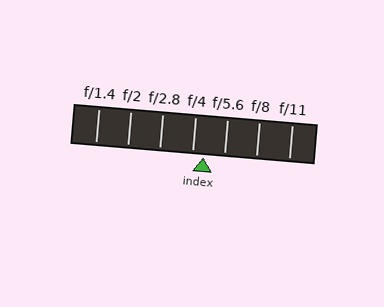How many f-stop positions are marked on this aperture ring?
There are 7 f-stop positions marked.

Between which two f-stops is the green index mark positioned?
The index mark is between f/4 and f/5.6.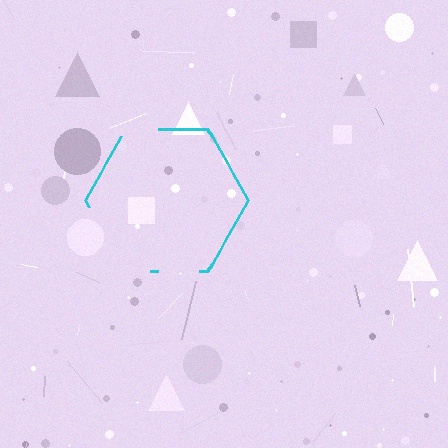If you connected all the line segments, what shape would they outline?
They would outline a hexagon.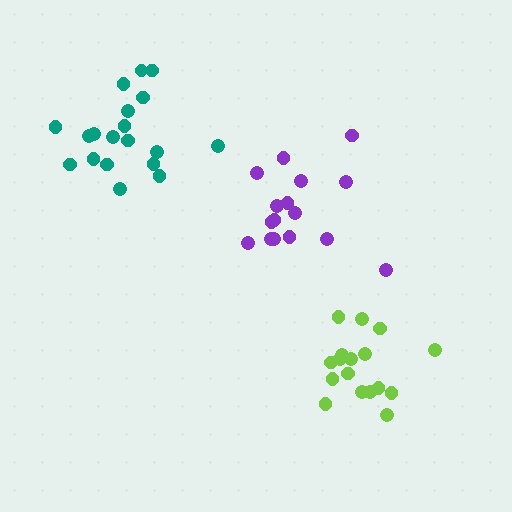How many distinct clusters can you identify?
There are 3 distinct clusters.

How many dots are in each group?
Group 1: 16 dots, Group 2: 19 dots, Group 3: 17 dots (52 total).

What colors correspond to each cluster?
The clusters are colored: purple, teal, lime.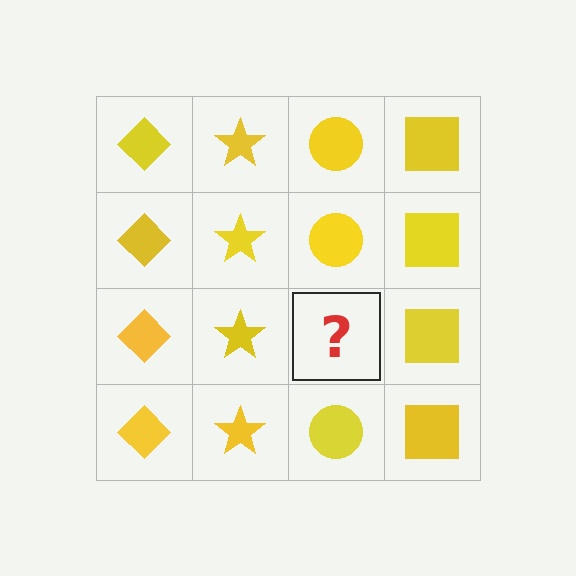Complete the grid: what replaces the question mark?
The question mark should be replaced with a yellow circle.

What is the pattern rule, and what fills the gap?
The rule is that each column has a consistent shape. The gap should be filled with a yellow circle.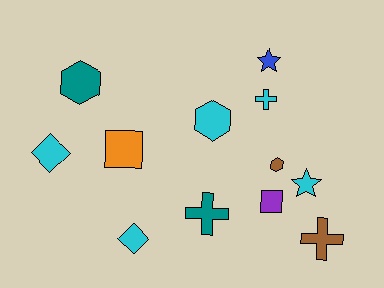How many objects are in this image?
There are 12 objects.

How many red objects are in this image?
There are no red objects.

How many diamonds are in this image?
There are 2 diamonds.